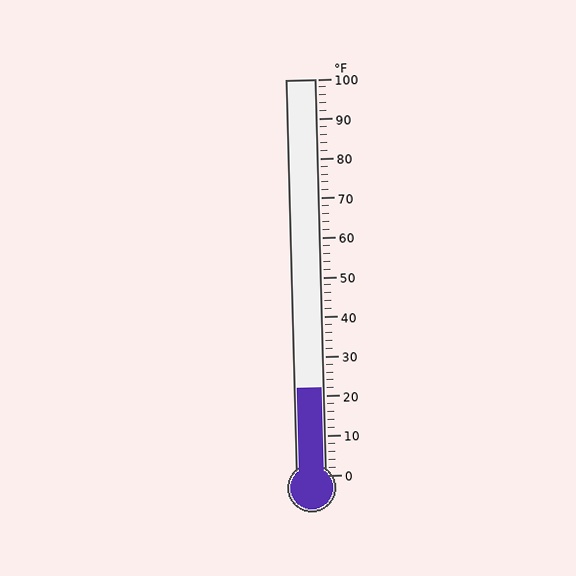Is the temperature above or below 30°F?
The temperature is below 30°F.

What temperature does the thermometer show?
The thermometer shows approximately 22°F.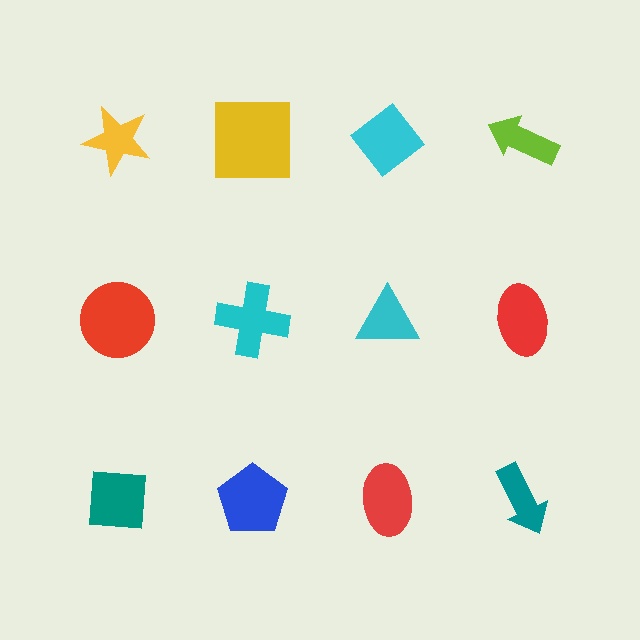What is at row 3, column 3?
A red ellipse.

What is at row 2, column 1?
A red circle.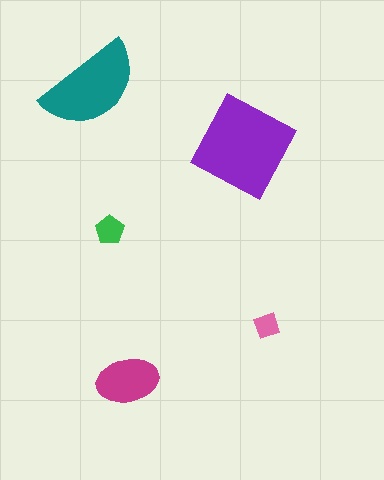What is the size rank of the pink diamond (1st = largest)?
5th.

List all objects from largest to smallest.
The purple square, the teal semicircle, the magenta ellipse, the green pentagon, the pink diamond.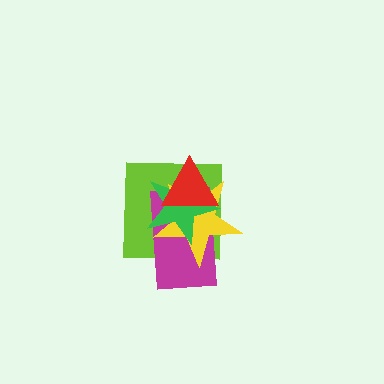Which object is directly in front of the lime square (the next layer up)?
The magenta rectangle is directly in front of the lime square.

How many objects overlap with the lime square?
4 objects overlap with the lime square.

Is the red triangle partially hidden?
No, no other shape covers it.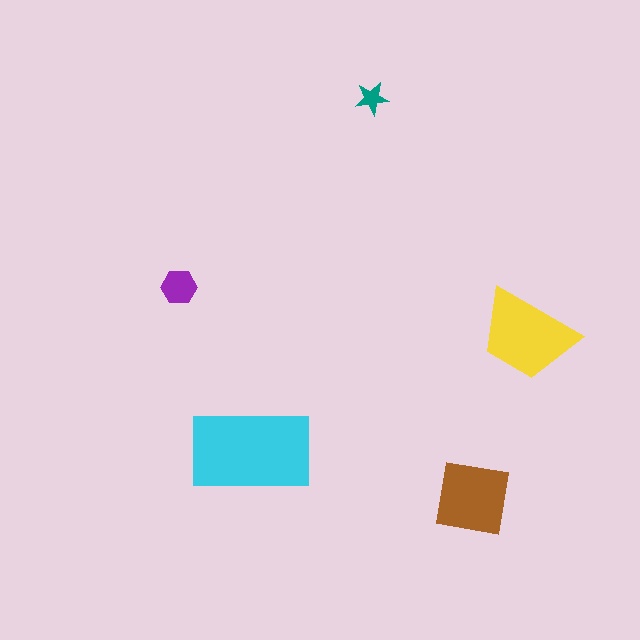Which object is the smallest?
The teal star.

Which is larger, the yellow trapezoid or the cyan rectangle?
The cyan rectangle.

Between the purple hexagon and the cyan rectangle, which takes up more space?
The cyan rectangle.